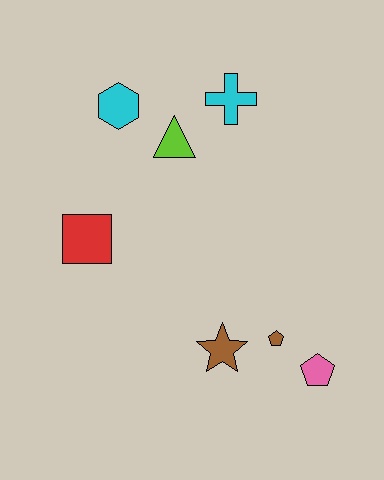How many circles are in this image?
There are no circles.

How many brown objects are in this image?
There are 2 brown objects.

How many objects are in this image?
There are 7 objects.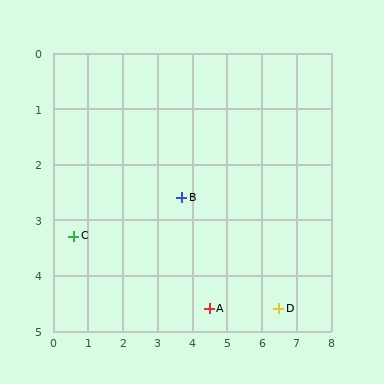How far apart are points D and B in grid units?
Points D and B are about 3.4 grid units apart.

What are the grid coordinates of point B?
Point B is at approximately (3.7, 2.6).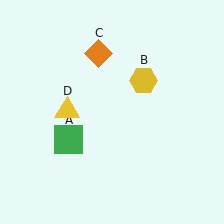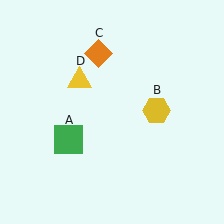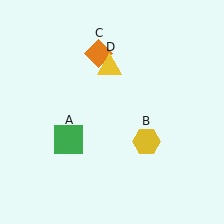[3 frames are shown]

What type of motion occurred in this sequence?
The yellow hexagon (object B), yellow triangle (object D) rotated clockwise around the center of the scene.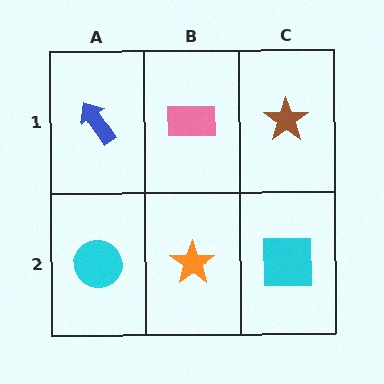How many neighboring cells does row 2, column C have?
2.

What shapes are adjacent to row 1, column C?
A cyan square (row 2, column C), a pink rectangle (row 1, column B).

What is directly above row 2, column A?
A blue arrow.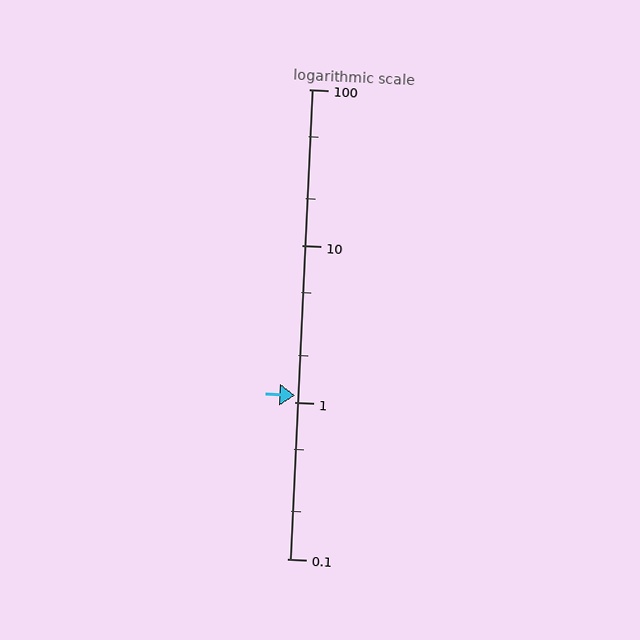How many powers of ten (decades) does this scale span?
The scale spans 3 decades, from 0.1 to 100.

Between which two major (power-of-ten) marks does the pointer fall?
The pointer is between 1 and 10.